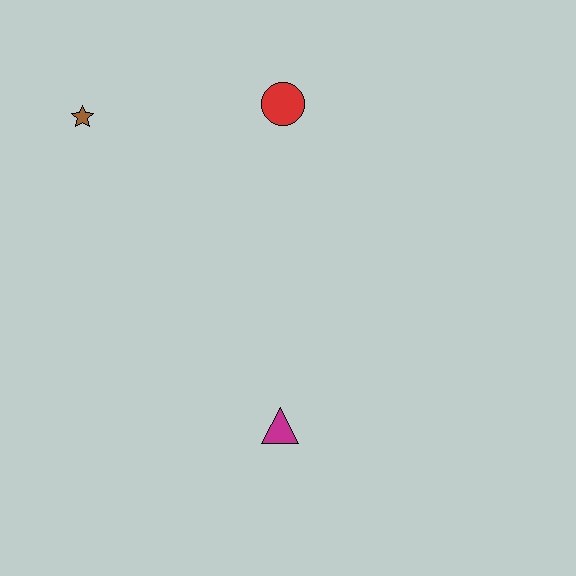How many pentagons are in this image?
There are no pentagons.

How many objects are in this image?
There are 3 objects.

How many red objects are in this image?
There is 1 red object.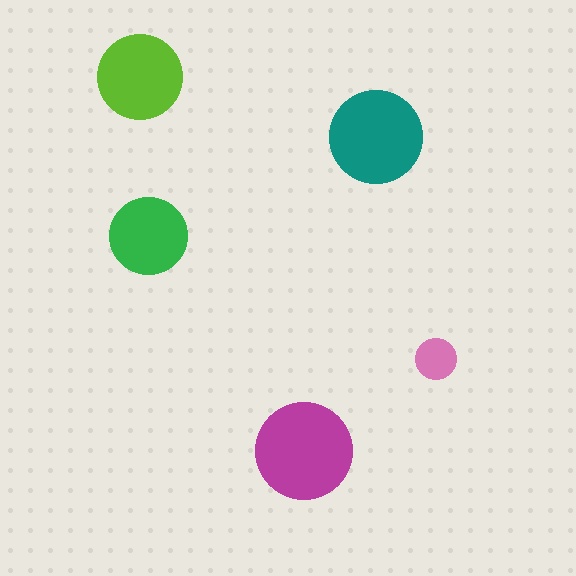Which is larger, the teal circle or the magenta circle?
The magenta one.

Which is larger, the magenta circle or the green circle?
The magenta one.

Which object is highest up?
The lime circle is topmost.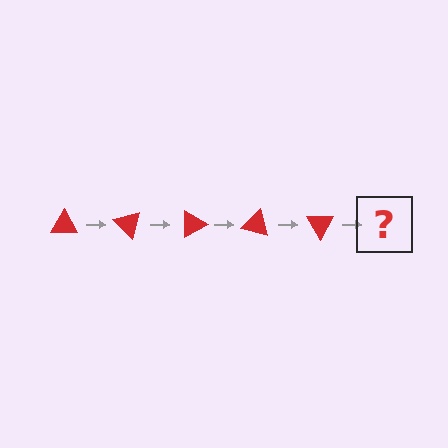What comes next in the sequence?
The next element should be a red triangle rotated 225 degrees.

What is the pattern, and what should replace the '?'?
The pattern is that the triangle rotates 45 degrees each step. The '?' should be a red triangle rotated 225 degrees.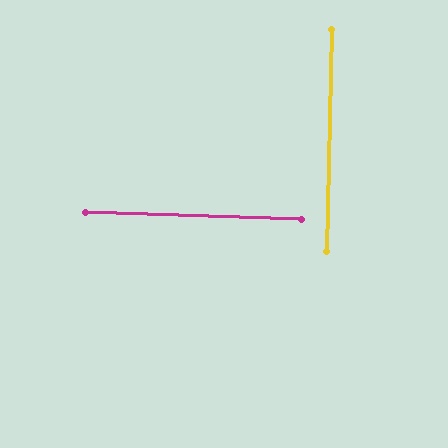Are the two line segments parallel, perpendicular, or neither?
Perpendicular — they meet at approximately 90°.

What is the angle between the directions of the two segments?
Approximately 90 degrees.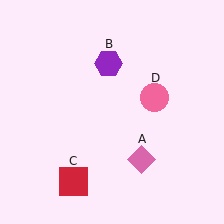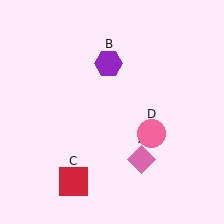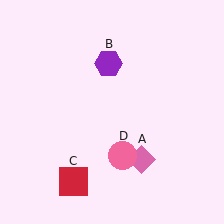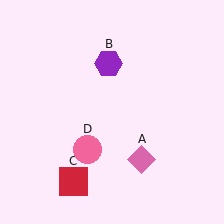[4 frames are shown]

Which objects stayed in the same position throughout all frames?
Pink diamond (object A) and purple hexagon (object B) and red square (object C) remained stationary.